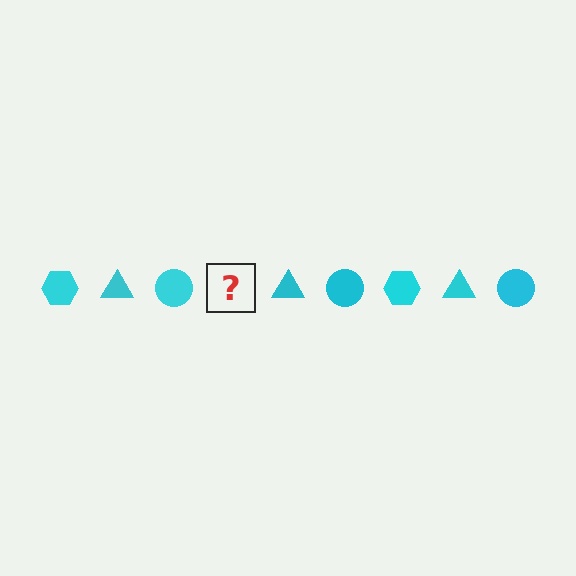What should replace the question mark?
The question mark should be replaced with a cyan hexagon.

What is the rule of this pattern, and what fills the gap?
The rule is that the pattern cycles through hexagon, triangle, circle shapes in cyan. The gap should be filled with a cyan hexagon.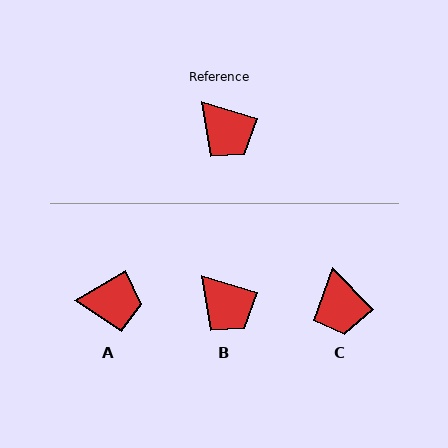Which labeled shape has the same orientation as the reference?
B.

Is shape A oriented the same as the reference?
No, it is off by about 48 degrees.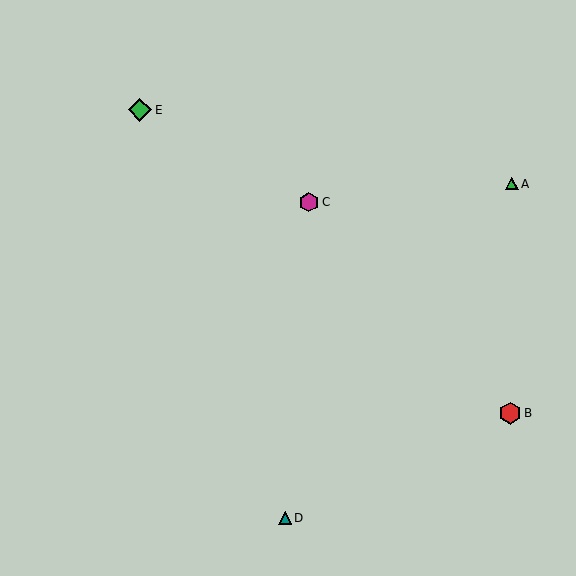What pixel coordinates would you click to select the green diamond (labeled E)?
Click at (140, 110) to select the green diamond E.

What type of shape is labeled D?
Shape D is a teal triangle.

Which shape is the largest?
The green diamond (labeled E) is the largest.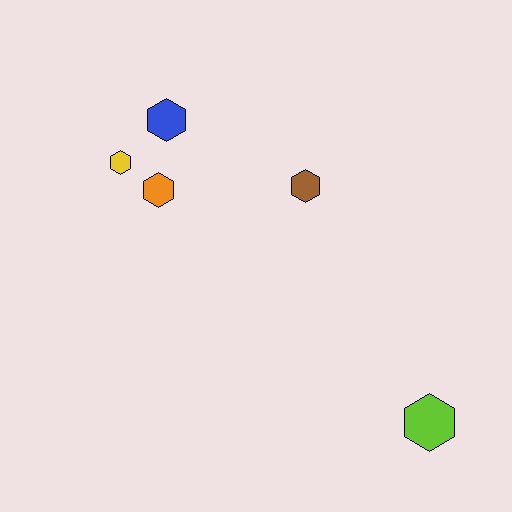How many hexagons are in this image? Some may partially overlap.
There are 5 hexagons.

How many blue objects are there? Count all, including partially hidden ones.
There is 1 blue object.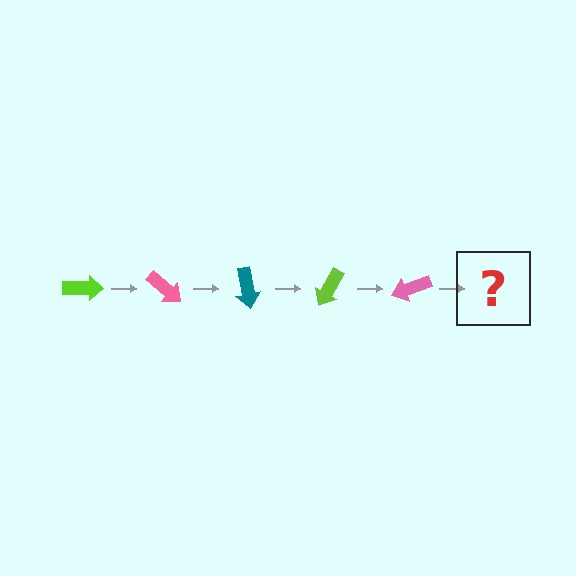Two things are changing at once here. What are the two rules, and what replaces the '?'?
The two rules are that it rotates 40 degrees each step and the color cycles through lime, pink, and teal. The '?' should be a teal arrow, rotated 200 degrees from the start.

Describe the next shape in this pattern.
It should be a teal arrow, rotated 200 degrees from the start.